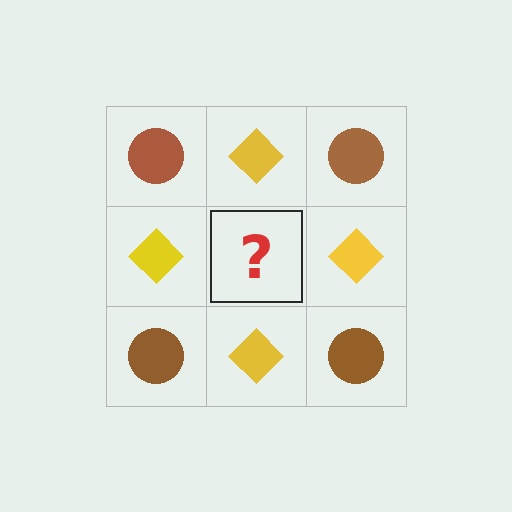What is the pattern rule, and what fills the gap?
The rule is that it alternates brown circle and yellow diamond in a checkerboard pattern. The gap should be filled with a brown circle.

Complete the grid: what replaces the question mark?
The question mark should be replaced with a brown circle.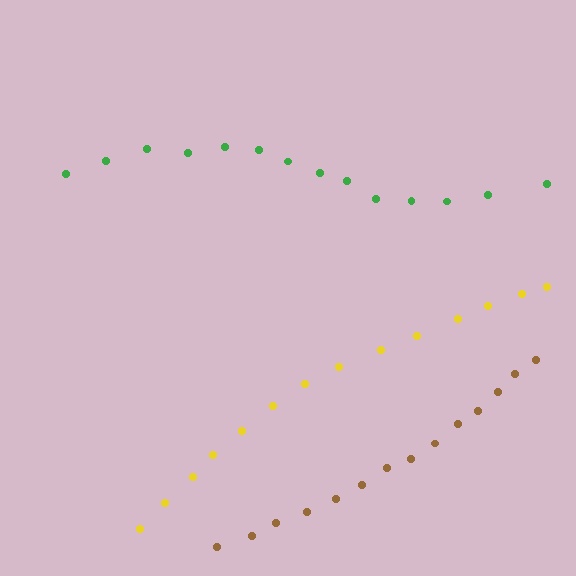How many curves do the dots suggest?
There are 3 distinct paths.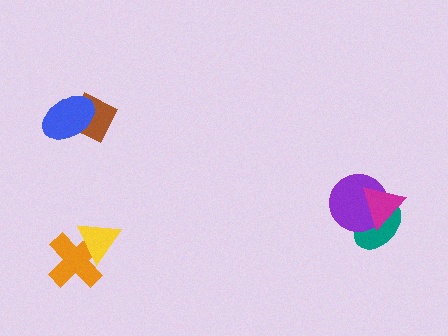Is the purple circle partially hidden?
Yes, it is partially covered by another shape.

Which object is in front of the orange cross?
The yellow triangle is in front of the orange cross.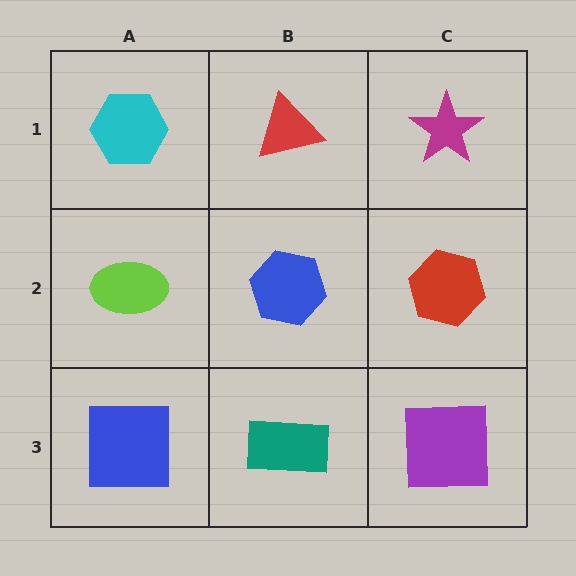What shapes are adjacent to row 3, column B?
A blue hexagon (row 2, column B), a blue square (row 3, column A), a purple square (row 3, column C).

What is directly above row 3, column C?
A red hexagon.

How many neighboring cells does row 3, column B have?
3.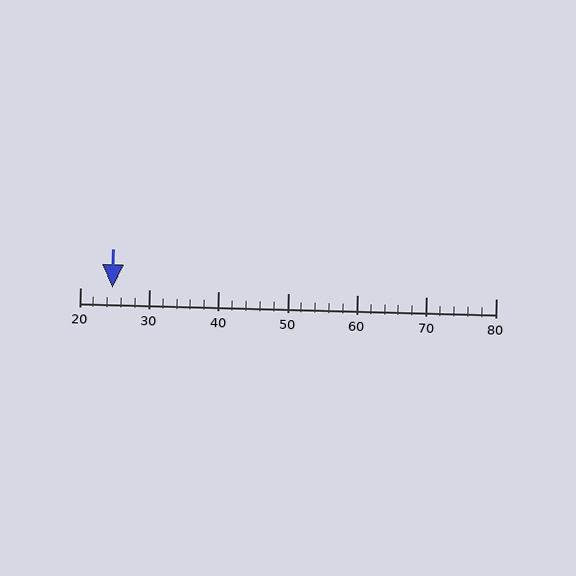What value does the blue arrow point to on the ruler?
The blue arrow points to approximately 25.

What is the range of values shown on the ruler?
The ruler shows values from 20 to 80.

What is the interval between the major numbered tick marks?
The major tick marks are spaced 10 units apart.